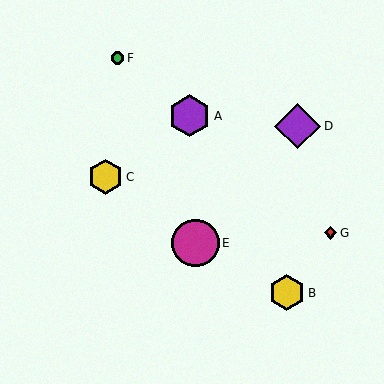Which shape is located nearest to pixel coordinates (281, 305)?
The yellow hexagon (labeled B) at (287, 293) is nearest to that location.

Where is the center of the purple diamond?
The center of the purple diamond is at (298, 126).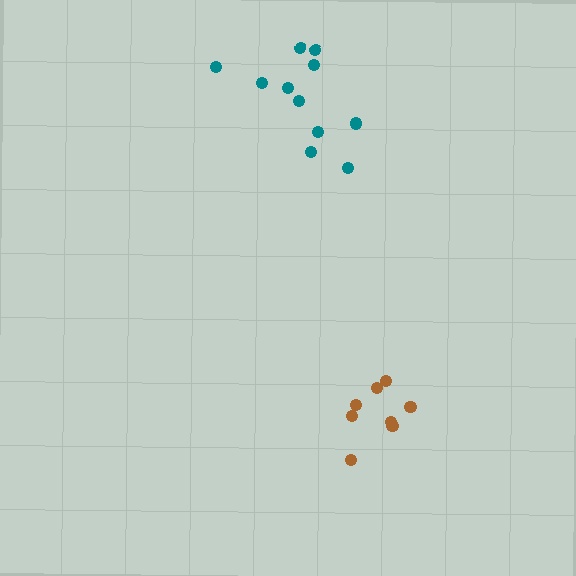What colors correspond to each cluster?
The clusters are colored: brown, teal.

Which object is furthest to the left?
The teal cluster is leftmost.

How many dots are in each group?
Group 1: 8 dots, Group 2: 11 dots (19 total).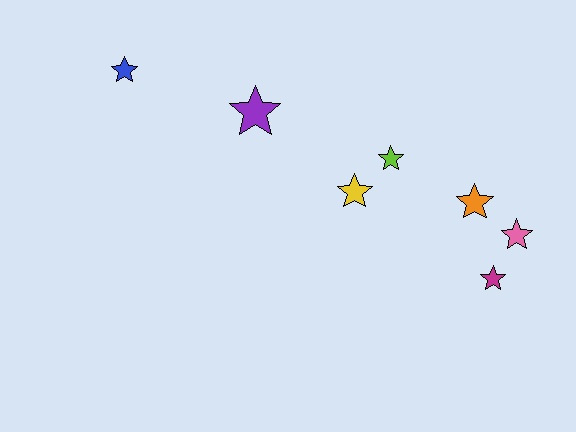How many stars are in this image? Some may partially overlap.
There are 7 stars.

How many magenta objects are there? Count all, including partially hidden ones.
There is 1 magenta object.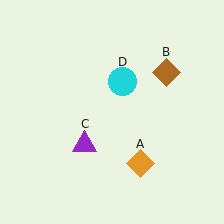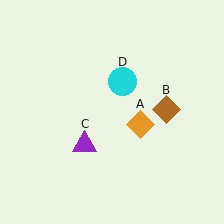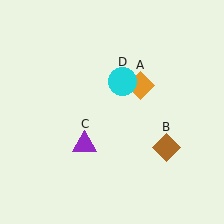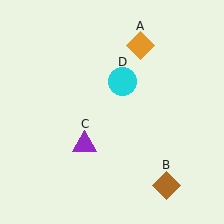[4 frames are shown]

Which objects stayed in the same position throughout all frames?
Purple triangle (object C) and cyan circle (object D) remained stationary.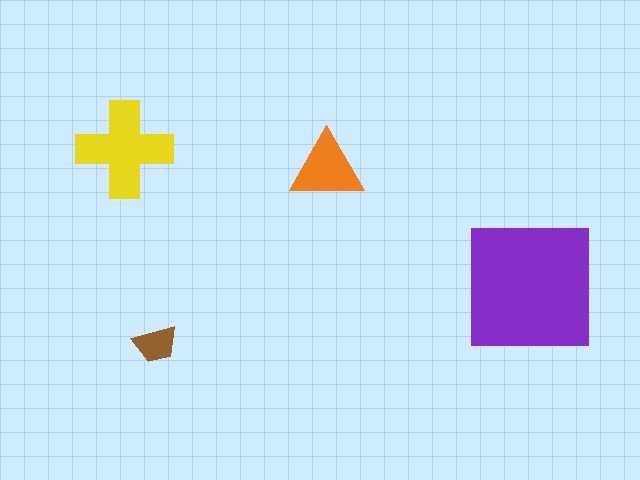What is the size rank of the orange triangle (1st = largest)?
3rd.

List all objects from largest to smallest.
The purple square, the yellow cross, the orange triangle, the brown trapezoid.